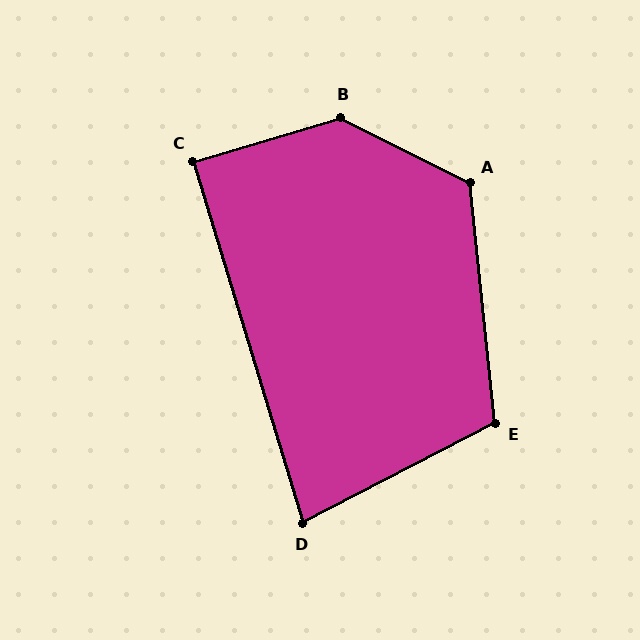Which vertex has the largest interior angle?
B, at approximately 137 degrees.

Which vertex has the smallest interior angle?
D, at approximately 80 degrees.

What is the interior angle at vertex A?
Approximately 123 degrees (obtuse).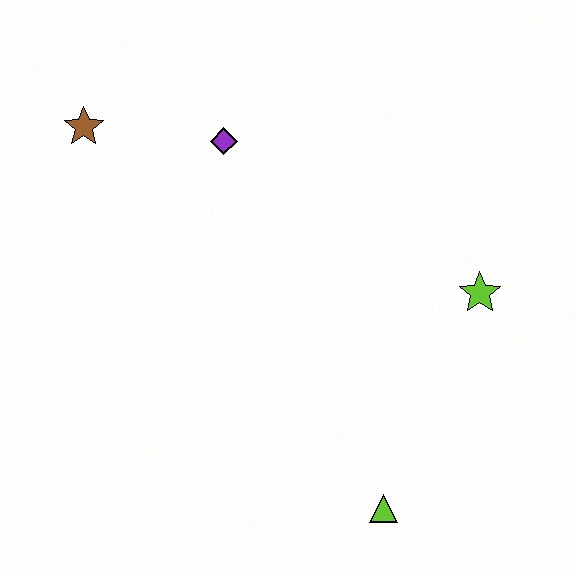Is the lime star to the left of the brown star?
No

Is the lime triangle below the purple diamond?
Yes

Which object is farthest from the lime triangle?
The brown star is farthest from the lime triangle.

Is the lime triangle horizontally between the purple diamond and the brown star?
No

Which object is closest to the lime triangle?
The lime star is closest to the lime triangle.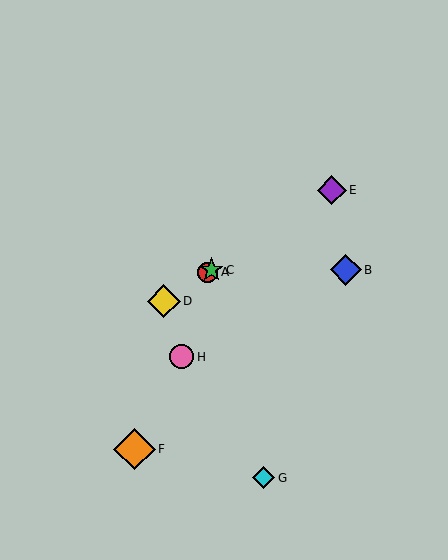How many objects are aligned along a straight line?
4 objects (A, C, D, E) are aligned along a straight line.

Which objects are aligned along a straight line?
Objects A, C, D, E are aligned along a straight line.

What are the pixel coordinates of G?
Object G is at (264, 478).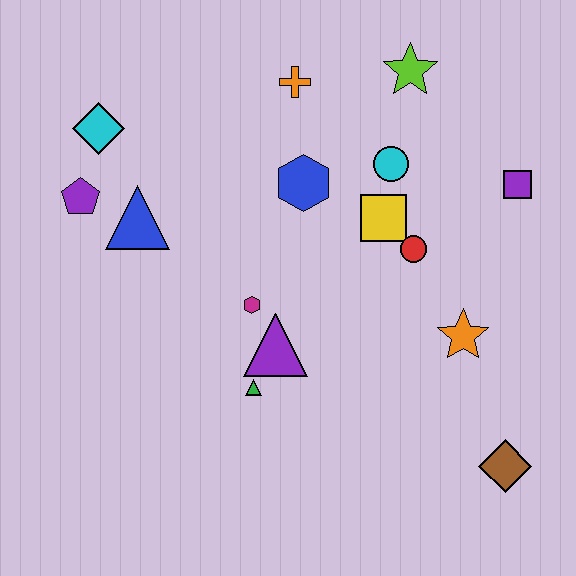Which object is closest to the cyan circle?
The yellow square is closest to the cyan circle.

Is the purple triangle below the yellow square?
Yes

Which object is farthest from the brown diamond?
The cyan diamond is farthest from the brown diamond.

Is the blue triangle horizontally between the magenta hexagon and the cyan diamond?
Yes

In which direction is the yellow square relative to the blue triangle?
The yellow square is to the right of the blue triangle.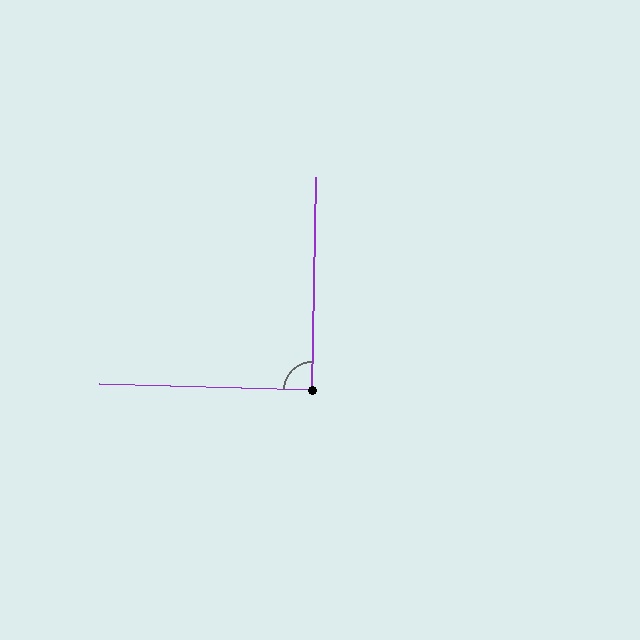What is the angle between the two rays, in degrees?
Approximately 89 degrees.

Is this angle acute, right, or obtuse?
It is approximately a right angle.